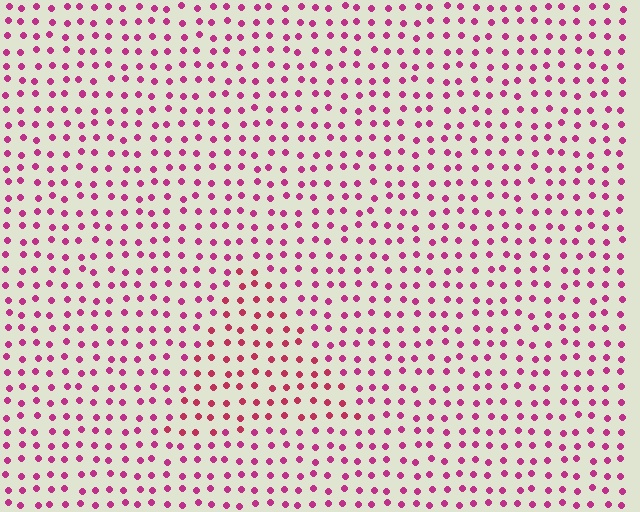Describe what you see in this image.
The image is filled with small magenta elements in a uniform arrangement. A triangle-shaped region is visible where the elements are tinted to a slightly different hue, forming a subtle color boundary.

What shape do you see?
I see a triangle.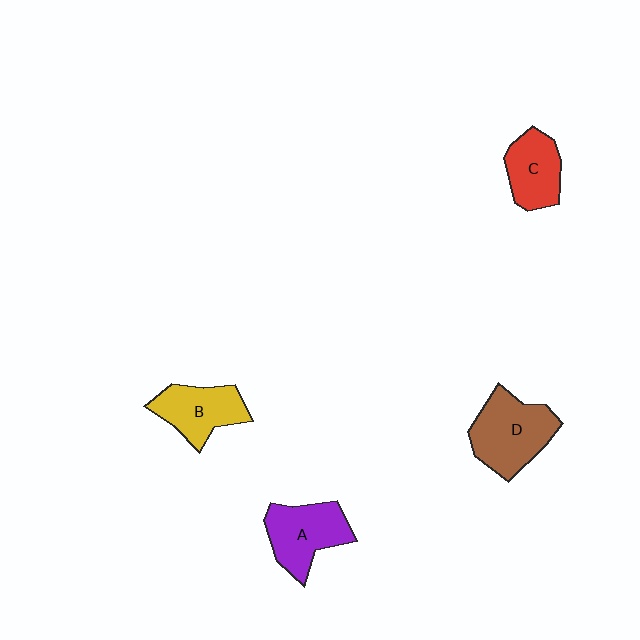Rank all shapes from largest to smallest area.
From largest to smallest: D (brown), A (purple), B (yellow), C (red).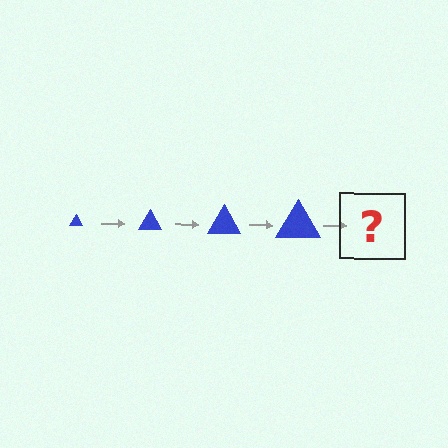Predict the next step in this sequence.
The next step is a blue triangle, larger than the previous one.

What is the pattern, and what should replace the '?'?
The pattern is that the triangle gets progressively larger each step. The '?' should be a blue triangle, larger than the previous one.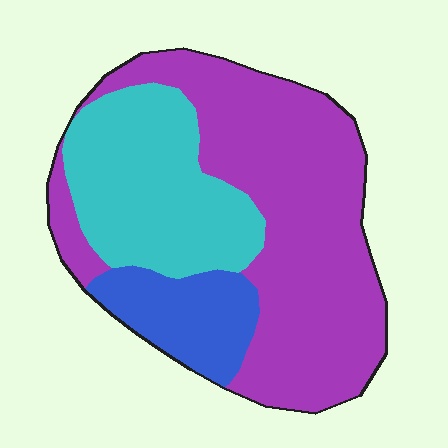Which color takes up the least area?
Blue, at roughly 15%.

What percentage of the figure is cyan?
Cyan covers about 30% of the figure.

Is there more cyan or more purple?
Purple.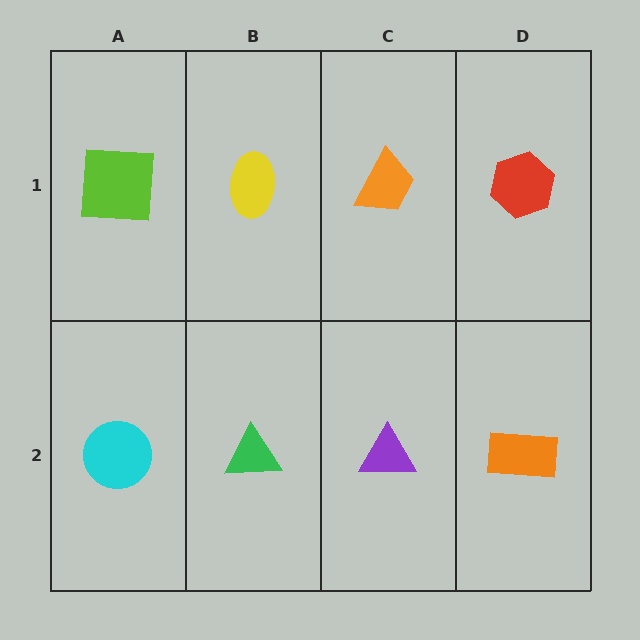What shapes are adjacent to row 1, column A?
A cyan circle (row 2, column A), a yellow ellipse (row 1, column B).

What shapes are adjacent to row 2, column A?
A lime square (row 1, column A), a green triangle (row 2, column B).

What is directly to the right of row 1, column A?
A yellow ellipse.